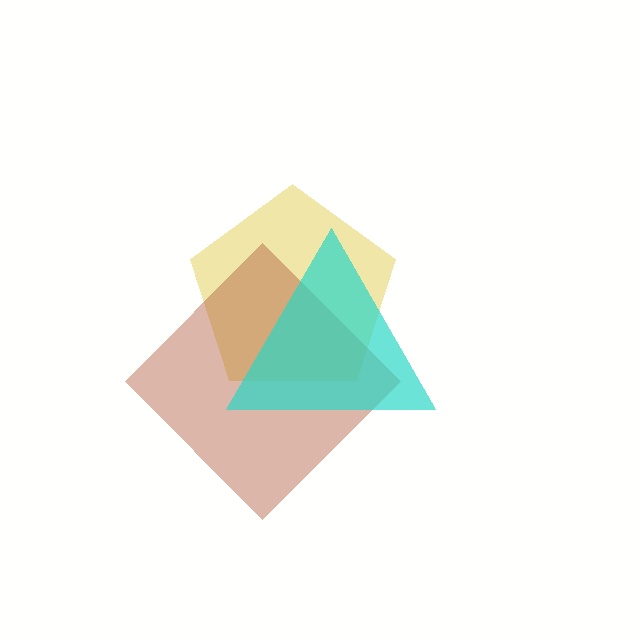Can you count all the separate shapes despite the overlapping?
Yes, there are 3 separate shapes.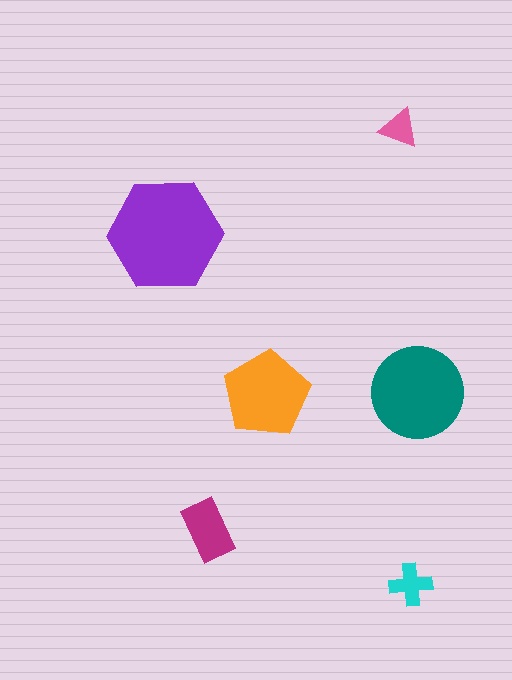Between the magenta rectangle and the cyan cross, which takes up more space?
The magenta rectangle.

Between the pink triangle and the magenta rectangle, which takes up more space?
The magenta rectangle.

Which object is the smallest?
The pink triangle.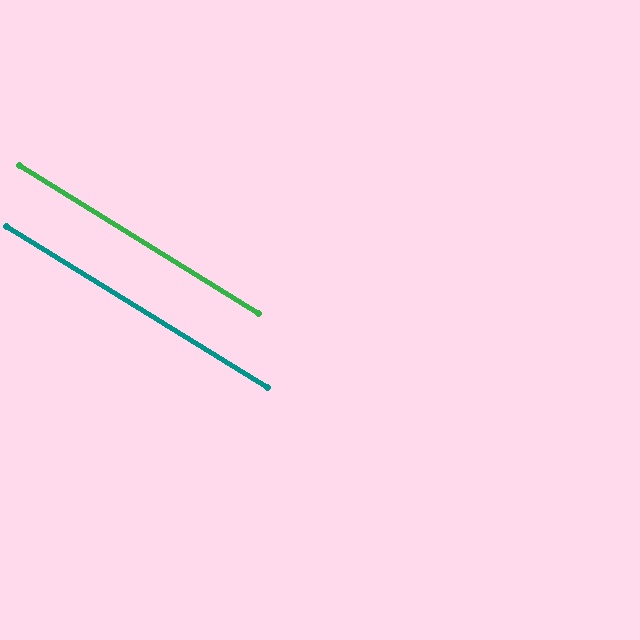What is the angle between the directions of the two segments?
Approximately 0 degrees.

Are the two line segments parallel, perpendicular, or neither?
Parallel — their directions differ by only 0.1°.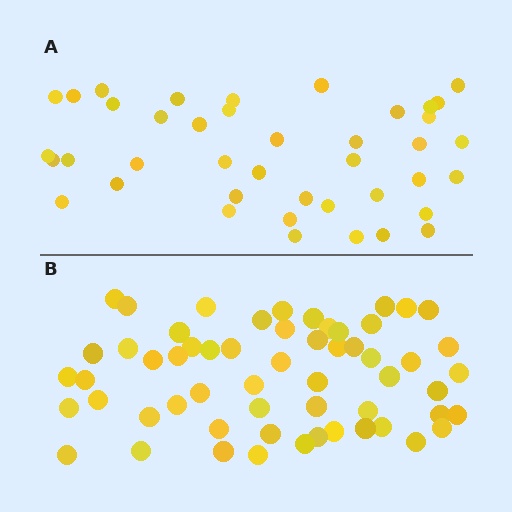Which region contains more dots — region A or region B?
Region B (the bottom region) has more dots.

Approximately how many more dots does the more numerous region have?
Region B has approximately 15 more dots than region A.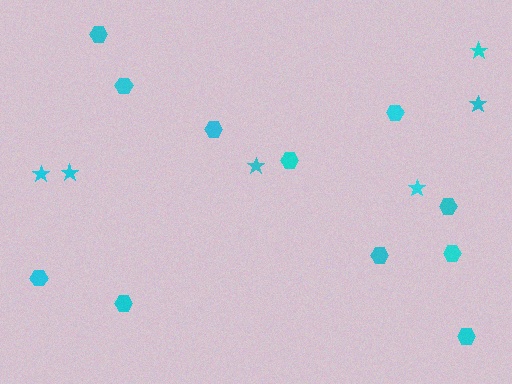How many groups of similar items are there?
There are 2 groups: one group of stars (6) and one group of hexagons (11).